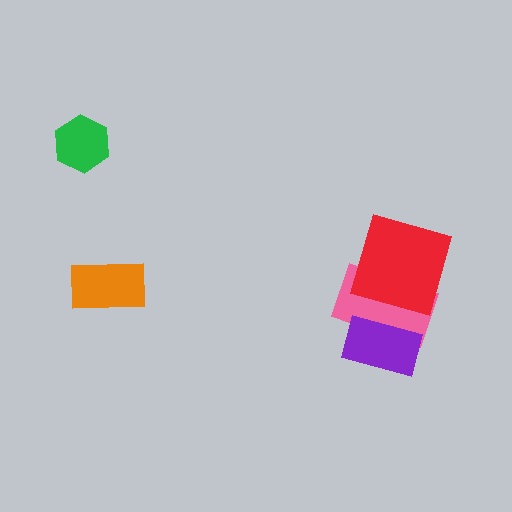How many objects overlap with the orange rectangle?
0 objects overlap with the orange rectangle.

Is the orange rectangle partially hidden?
No, no other shape covers it.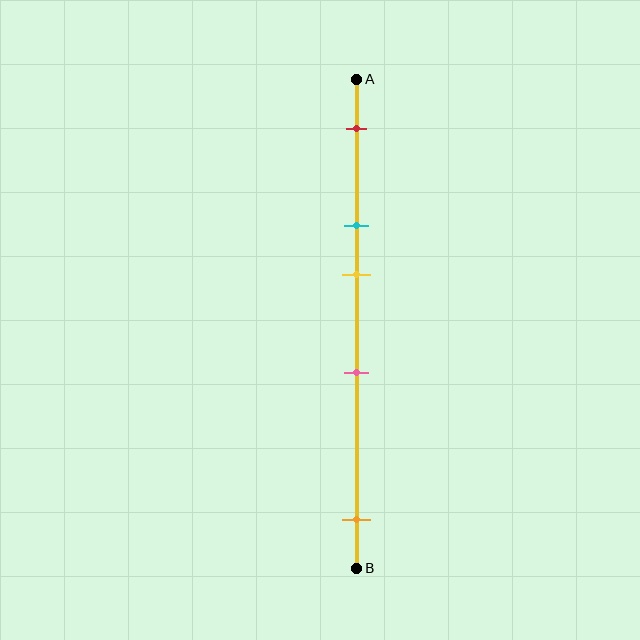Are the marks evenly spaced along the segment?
No, the marks are not evenly spaced.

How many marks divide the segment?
There are 5 marks dividing the segment.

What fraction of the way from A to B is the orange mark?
The orange mark is approximately 90% (0.9) of the way from A to B.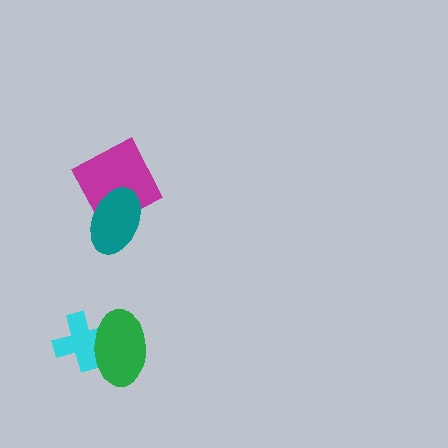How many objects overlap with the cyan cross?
1 object overlaps with the cyan cross.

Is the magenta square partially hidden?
Yes, it is partially covered by another shape.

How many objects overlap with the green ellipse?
1 object overlaps with the green ellipse.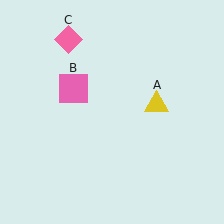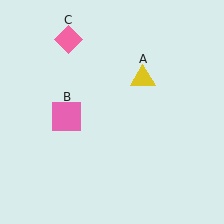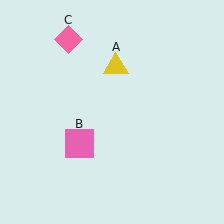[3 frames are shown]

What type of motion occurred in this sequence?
The yellow triangle (object A), pink square (object B) rotated counterclockwise around the center of the scene.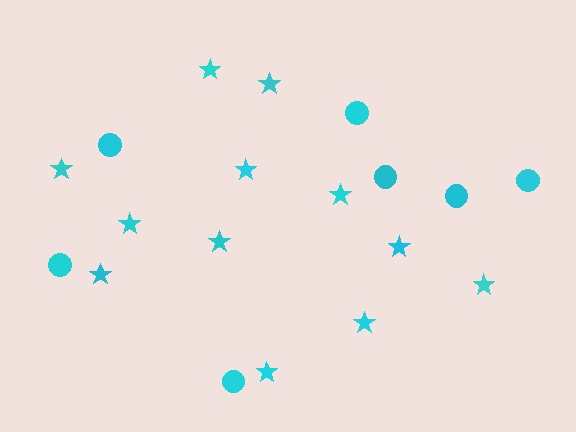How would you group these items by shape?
There are 2 groups: one group of circles (7) and one group of stars (12).